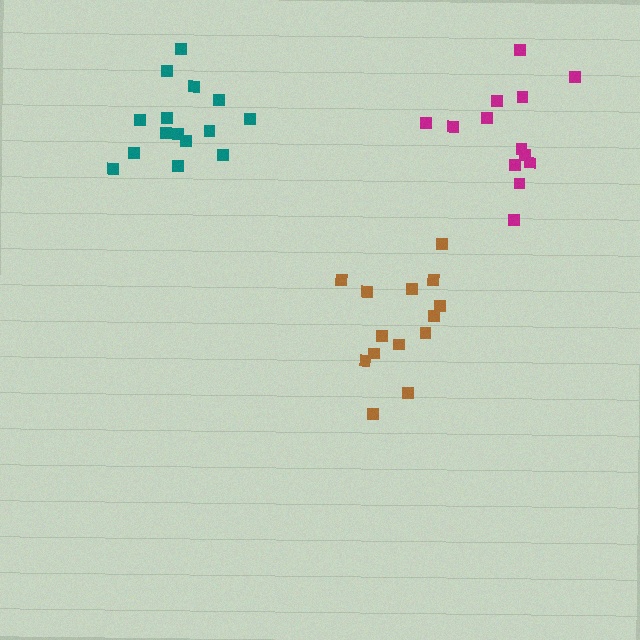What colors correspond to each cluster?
The clusters are colored: brown, teal, magenta.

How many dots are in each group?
Group 1: 14 dots, Group 2: 15 dots, Group 3: 13 dots (42 total).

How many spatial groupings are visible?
There are 3 spatial groupings.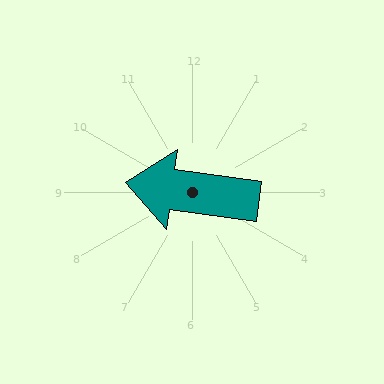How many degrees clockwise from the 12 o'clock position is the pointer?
Approximately 278 degrees.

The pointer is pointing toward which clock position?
Roughly 9 o'clock.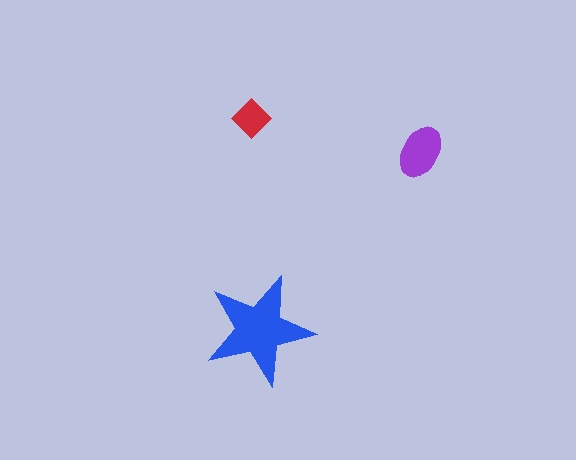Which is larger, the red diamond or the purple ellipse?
The purple ellipse.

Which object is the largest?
The blue star.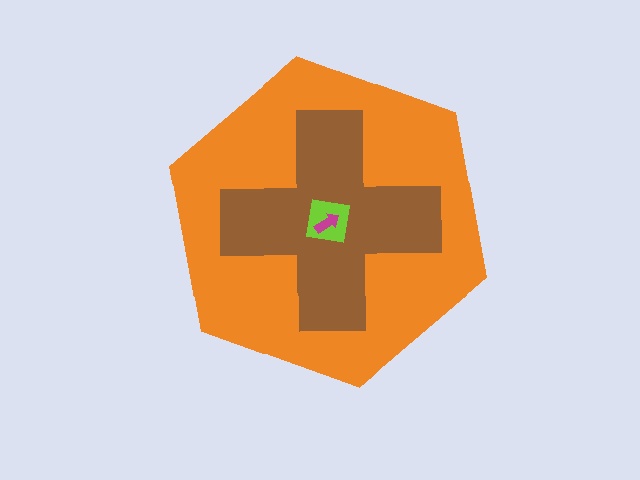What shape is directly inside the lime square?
The magenta arrow.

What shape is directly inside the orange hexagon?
The brown cross.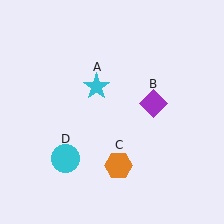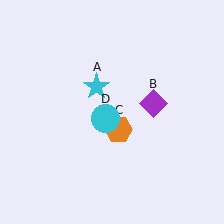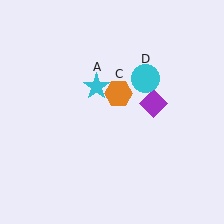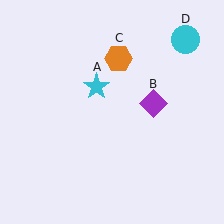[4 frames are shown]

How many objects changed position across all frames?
2 objects changed position: orange hexagon (object C), cyan circle (object D).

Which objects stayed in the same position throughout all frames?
Cyan star (object A) and purple diamond (object B) remained stationary.